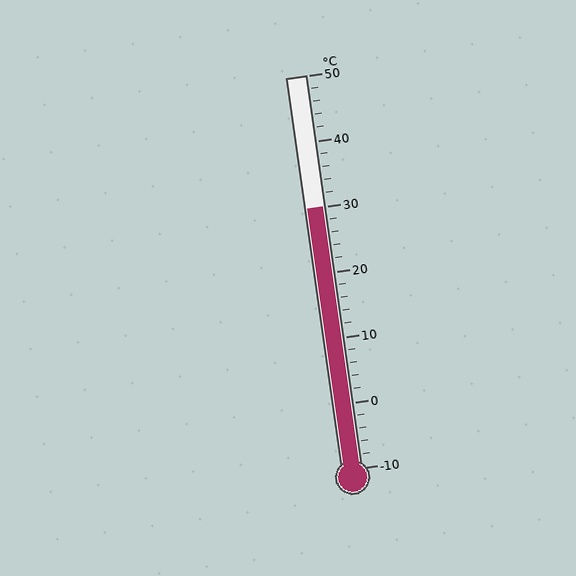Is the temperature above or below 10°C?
The temperature is above 10°C.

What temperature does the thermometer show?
The thermometer shows approximately 30°C.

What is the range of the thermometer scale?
The thermometer scale ranges from -10°C to 50°C.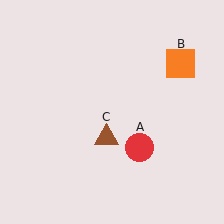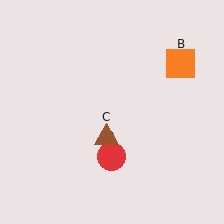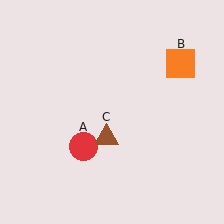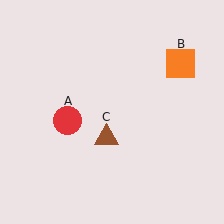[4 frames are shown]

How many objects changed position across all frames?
1 object changed position: red circle (object A).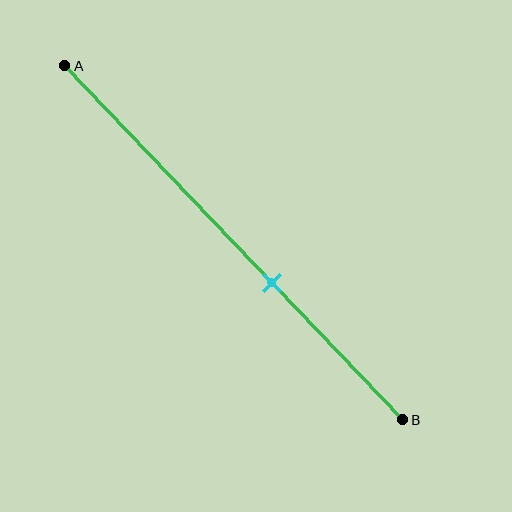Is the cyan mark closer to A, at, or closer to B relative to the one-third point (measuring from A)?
The cyan mark is closer to point B than the one-third point of segment AB.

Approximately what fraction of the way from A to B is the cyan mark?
The cyan mark is approximately 60% of the way from A to B.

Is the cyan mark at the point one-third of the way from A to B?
No, the mark is at about 60% from A, not at the 33% one-third point.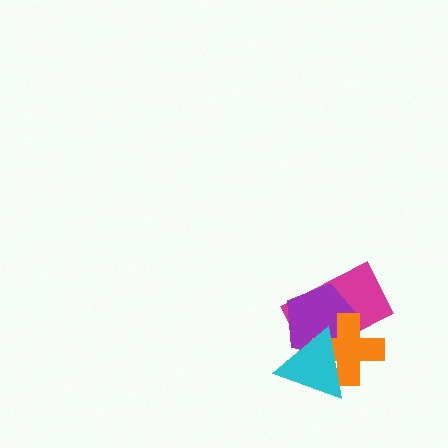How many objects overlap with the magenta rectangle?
3 objects overlap with the magenta rectangle.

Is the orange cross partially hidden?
Yes, it is partially covered by another shape.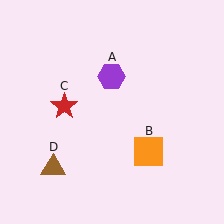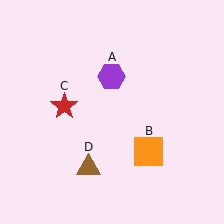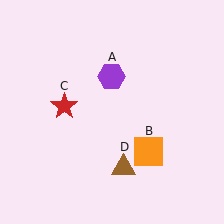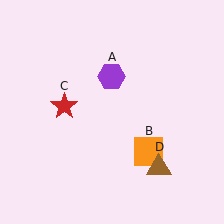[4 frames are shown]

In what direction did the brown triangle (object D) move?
The brown triangle (object D) moved right.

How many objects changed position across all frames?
1 object changed position: brown triangle (object D).